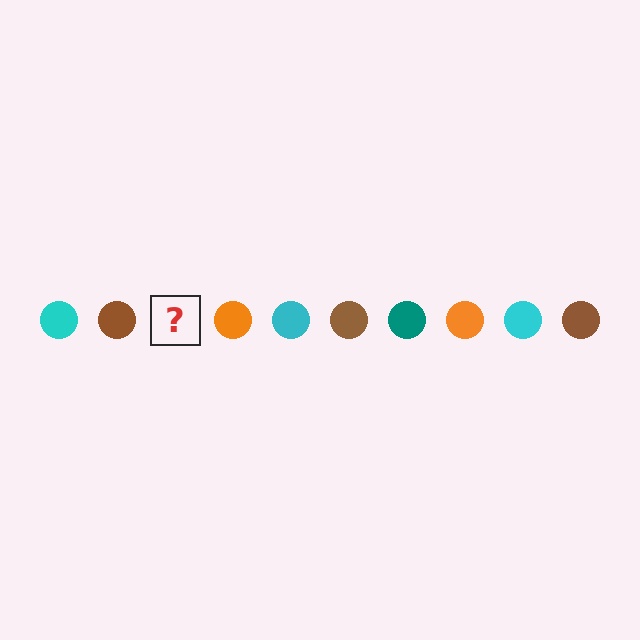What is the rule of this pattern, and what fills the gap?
The rule is that the pattern cycles through cyan, brown, teal, orange circles. The gap should be filled with a teal circle.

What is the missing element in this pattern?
The missing element is a teal circle.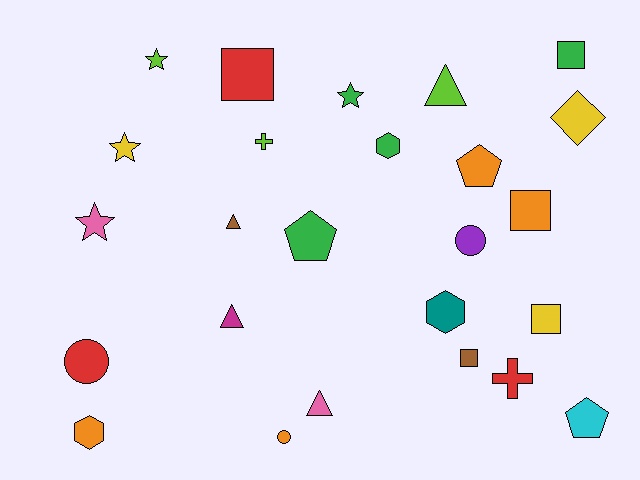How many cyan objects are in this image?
There is 1 cyan object.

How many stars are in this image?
There are 4 stars.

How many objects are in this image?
There are 25 objects.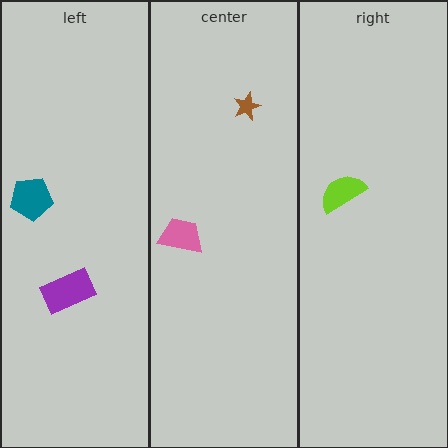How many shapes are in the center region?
2.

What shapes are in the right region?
The lime semicircle.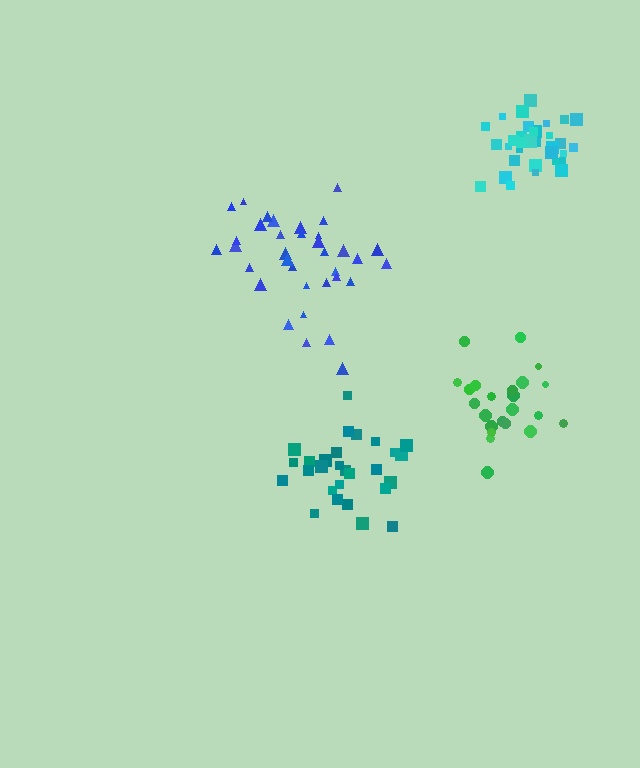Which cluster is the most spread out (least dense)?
Blue.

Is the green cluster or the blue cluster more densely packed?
Green.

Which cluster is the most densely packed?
Cyan.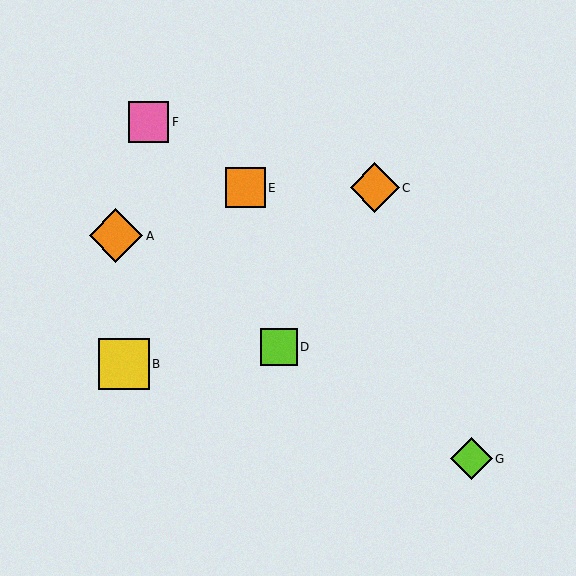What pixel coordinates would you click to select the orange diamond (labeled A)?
Click at (116, 236) to select the orange diamond A.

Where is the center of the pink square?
The center of the pink square is at (148, 122).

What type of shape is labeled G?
Shape G is a lime diamond.